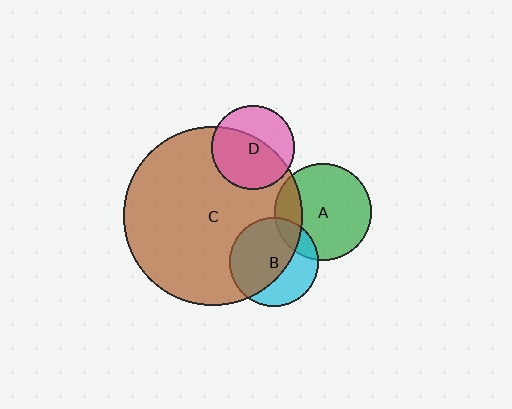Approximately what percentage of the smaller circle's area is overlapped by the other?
Approximately 20%.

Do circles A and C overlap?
Yes.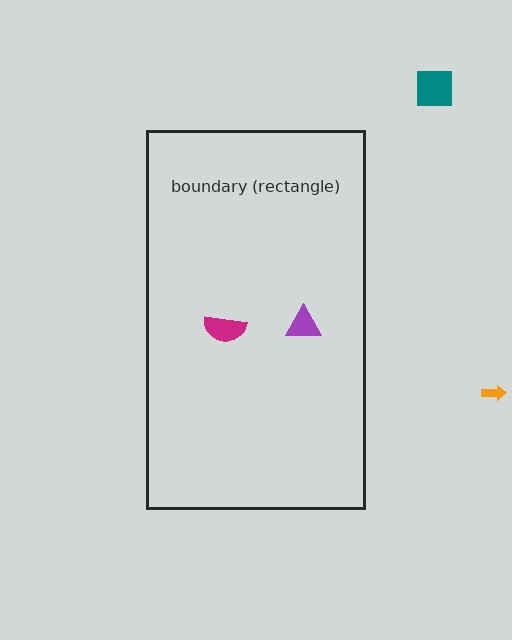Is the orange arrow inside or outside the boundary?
Outside.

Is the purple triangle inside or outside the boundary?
Inside.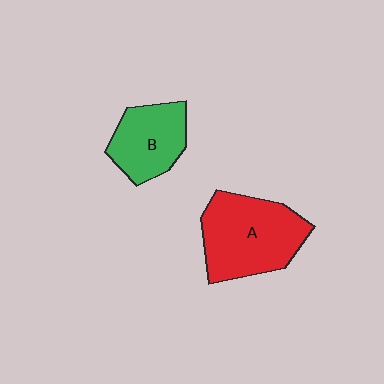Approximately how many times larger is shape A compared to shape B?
Approximately 1.5 times.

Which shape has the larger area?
Shape A (red).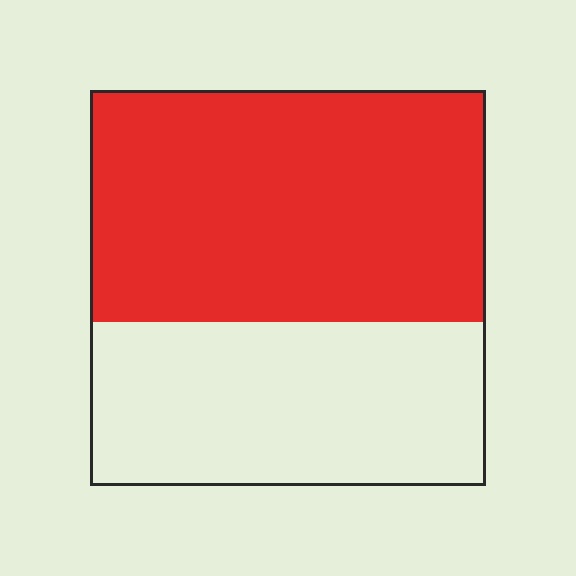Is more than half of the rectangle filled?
Yes.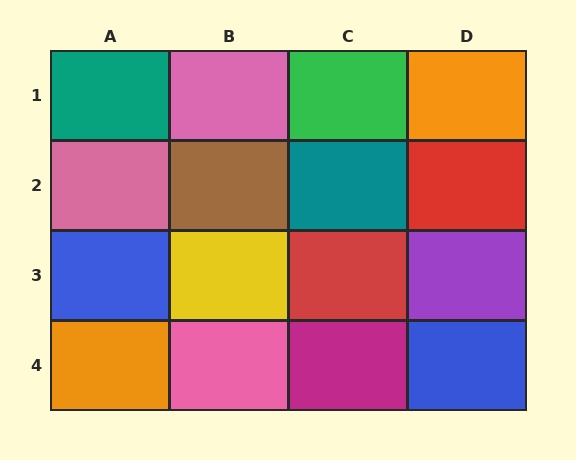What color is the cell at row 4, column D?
Blue.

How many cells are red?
2 cells are red.